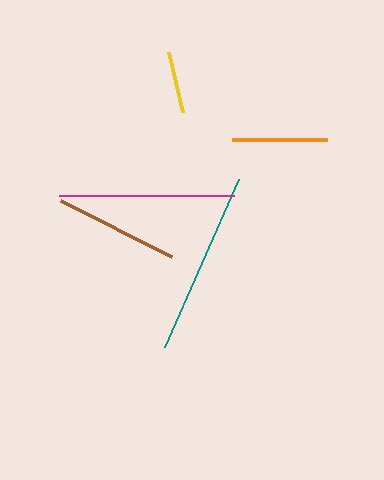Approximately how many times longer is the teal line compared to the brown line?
The teal line is approximately 1.5 times the length of the brown line.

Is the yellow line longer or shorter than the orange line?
The orange line is longer than the yellow line.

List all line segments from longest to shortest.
From longest to shortest: teal, magenta, brown, orange, yellow.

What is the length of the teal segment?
The teal segment is approximately 184 pixels long.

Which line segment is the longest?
The teal line is the longest at approximately 184 pixels.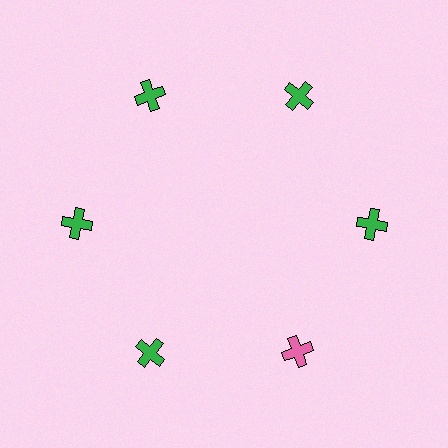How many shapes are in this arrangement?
There are 6 shapes arranged in a ring pattern.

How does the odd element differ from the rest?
It has a different color: pink instead of green.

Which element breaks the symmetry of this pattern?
The pink cross at roughly the 5 o'clock position breaks the symmetry. All other shapes are green crosses.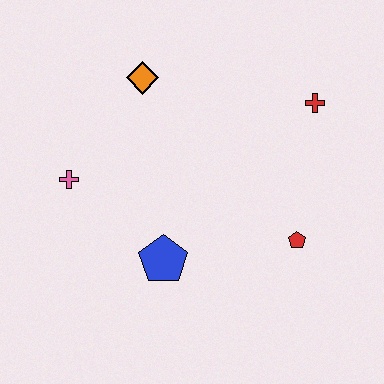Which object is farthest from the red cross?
The pink cross is farthest from the red cross.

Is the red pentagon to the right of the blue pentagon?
Yes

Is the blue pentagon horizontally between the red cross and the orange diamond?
Yes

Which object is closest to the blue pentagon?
The pink cross is closest to the blue pentagon.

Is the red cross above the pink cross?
Yes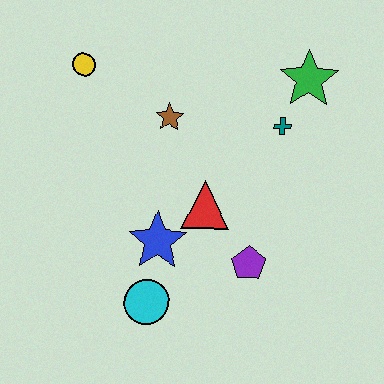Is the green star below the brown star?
No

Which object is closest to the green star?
The teal cross is closest to the green star.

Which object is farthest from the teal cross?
The cyan circle is farthest from the teal cross.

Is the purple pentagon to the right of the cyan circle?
Yes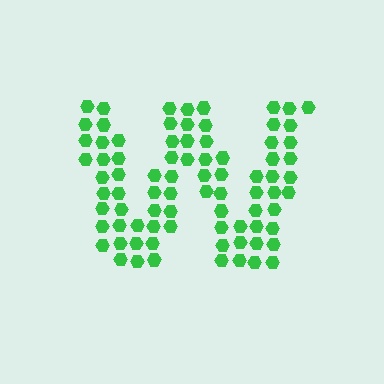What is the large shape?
The large shape is the letter W.